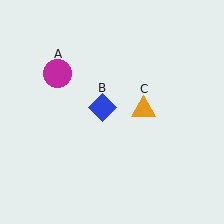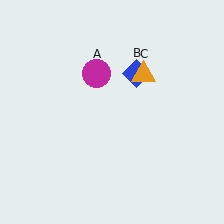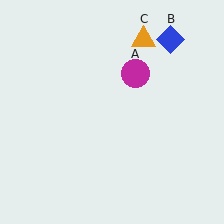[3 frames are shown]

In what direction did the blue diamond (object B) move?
The blue diamond (object B) moved up and to the right.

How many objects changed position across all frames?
3 objects changed position: magenta circle (object A), blue diamond (object B), orange triangle (object C).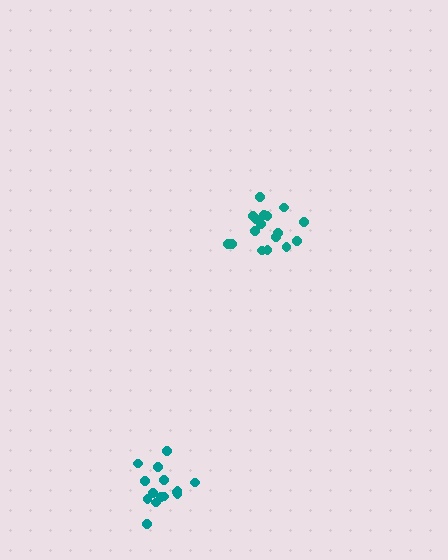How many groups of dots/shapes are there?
There are 2 groups.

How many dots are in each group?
Group 1: 15 dots, Group 2: 17 dots (32 total).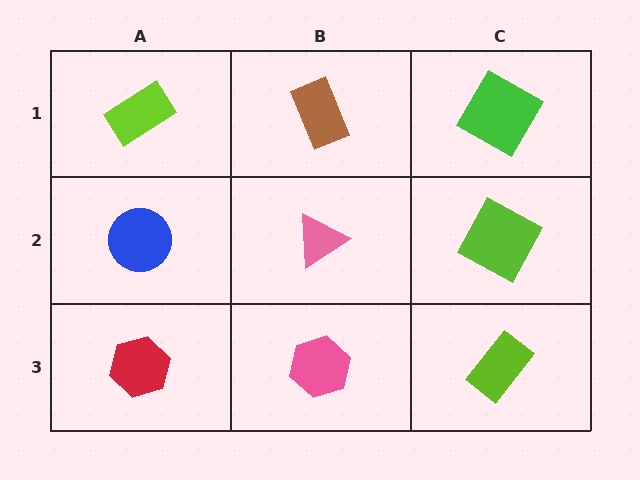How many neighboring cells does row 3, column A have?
2.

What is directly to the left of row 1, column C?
A brown rectangle.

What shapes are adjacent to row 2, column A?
A lime rectangle (row 1, column A), a red hexagon (row 3, column A), a pink triangle (row 2, column B).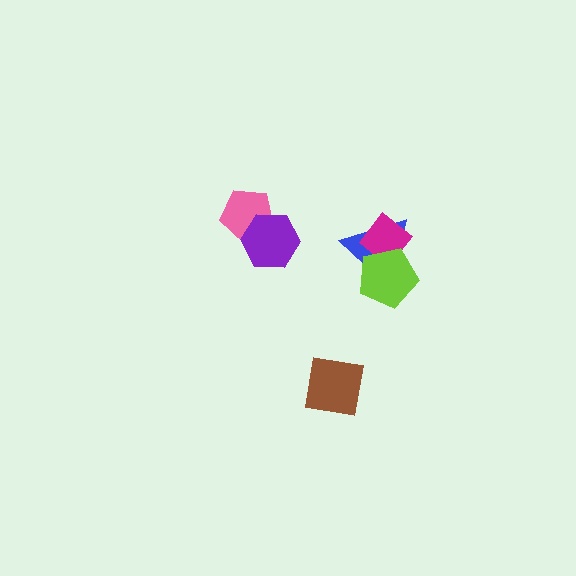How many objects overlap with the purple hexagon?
1 object overlaps with the purple hexagon.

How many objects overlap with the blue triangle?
2 objects overlap with the blue triangle.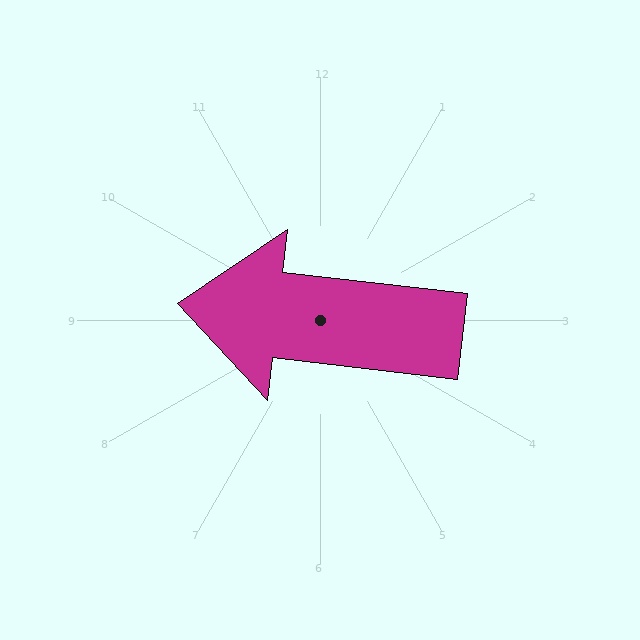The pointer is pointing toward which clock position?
Roughly 9 o'clock.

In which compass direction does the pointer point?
West.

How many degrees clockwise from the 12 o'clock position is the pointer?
Approximately 277 degrees.